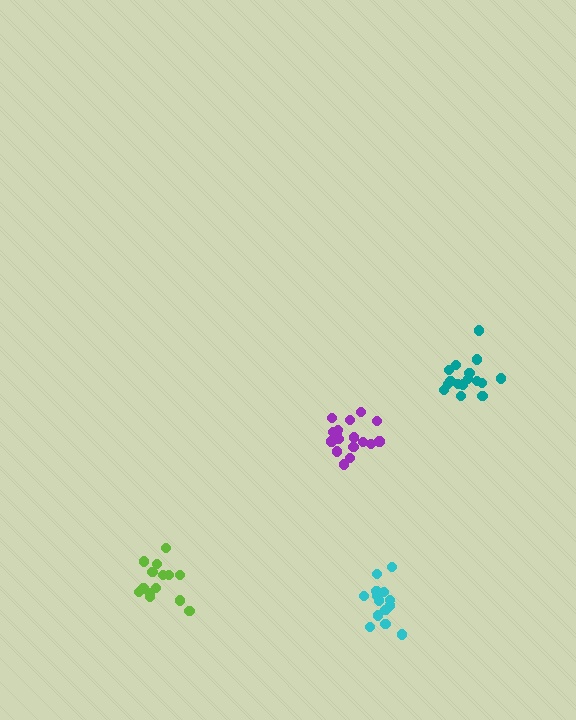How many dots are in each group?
Group 1: 14 dots, Group 2: 18 dots, Group 3: 14 dots, Group 4: 16 dots (62 total).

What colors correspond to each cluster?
The clusters are colored: cyan, purple, lime, teal.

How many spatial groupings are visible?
There are 4 spatial groupings.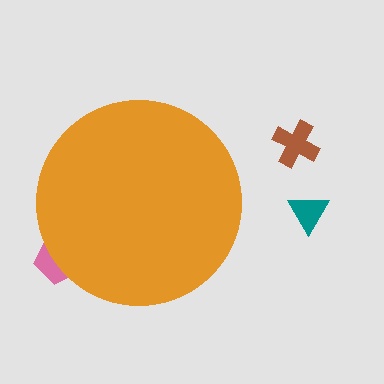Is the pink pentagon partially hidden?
Yes, the pink pentagon is partially hidden behind the orange circle.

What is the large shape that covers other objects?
An orange circle.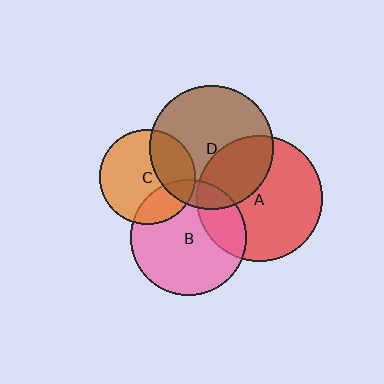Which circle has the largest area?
Circle A (red).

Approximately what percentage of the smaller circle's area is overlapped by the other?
Approximately 30%.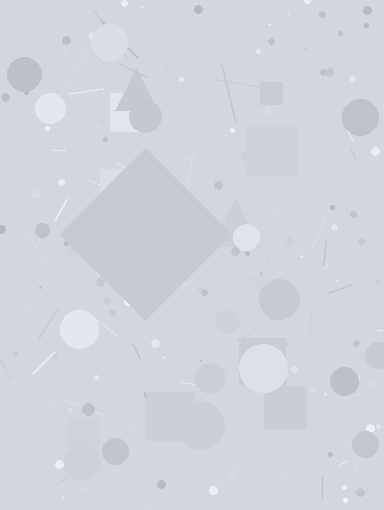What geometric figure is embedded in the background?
A diamond is embedded in the background.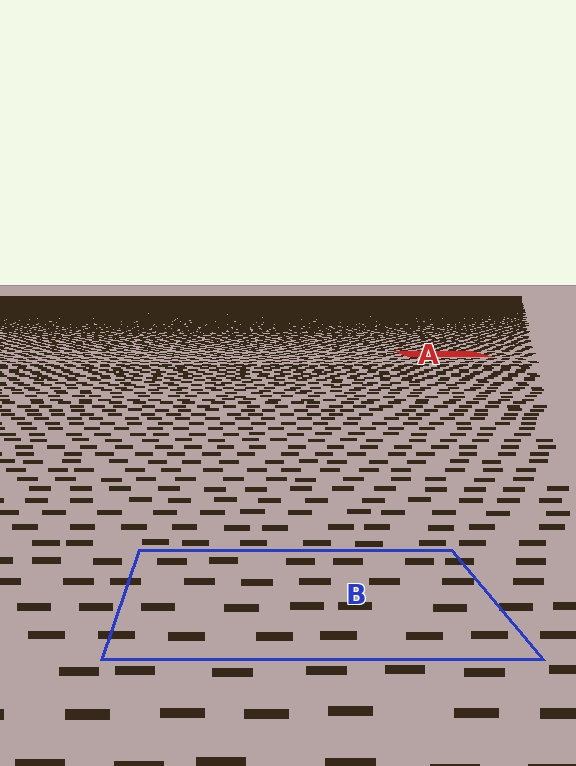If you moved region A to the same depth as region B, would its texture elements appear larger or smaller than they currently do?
They would appear larger. At a closer depth, the same texture elements are projected at a bigger on-screen size.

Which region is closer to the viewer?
Region B is closer. The texture elements there are larger and more spread out.